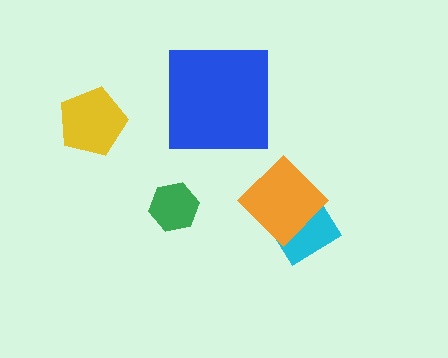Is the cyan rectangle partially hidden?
Yes, it is partially covered by another shape.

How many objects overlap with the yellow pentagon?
0 objects overlap with the yellow pentagon.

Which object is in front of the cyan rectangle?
The orange diamond is in front of the cyan rectangle.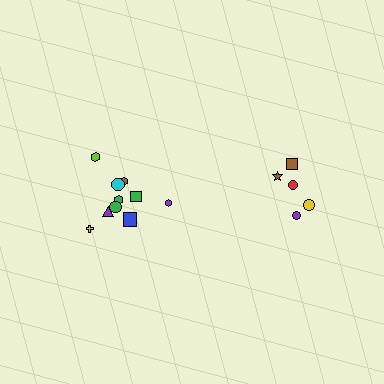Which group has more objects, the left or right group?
The left group.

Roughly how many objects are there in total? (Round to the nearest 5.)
Roughly 15 objects in total.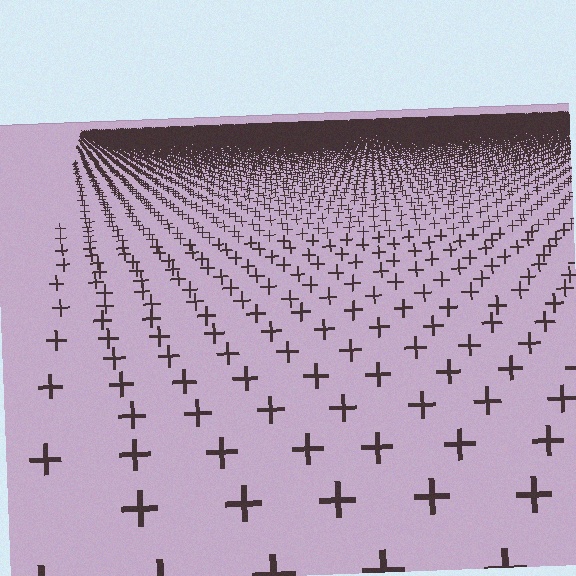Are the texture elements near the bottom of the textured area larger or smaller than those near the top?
Larger. Near the bottom, elements are closer to the viewer and appear at a bigger on-screen size.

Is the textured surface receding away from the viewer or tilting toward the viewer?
The surface is receding away from the viewer. Texture elements get smaller and denser toward the top.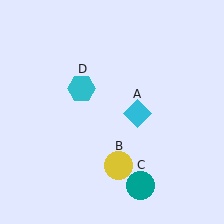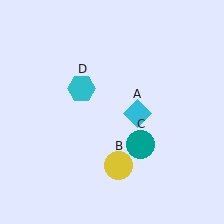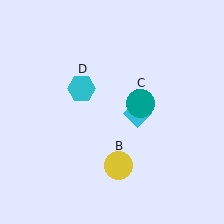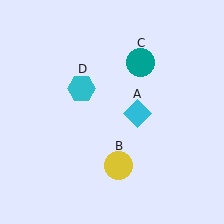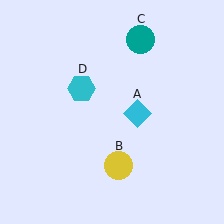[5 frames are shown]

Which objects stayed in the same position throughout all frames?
Cyan diamond (object A) and yellow circle (object B) and cyan hexagon (object D) remained stationary.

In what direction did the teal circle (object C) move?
The teal circle (object C) moved up.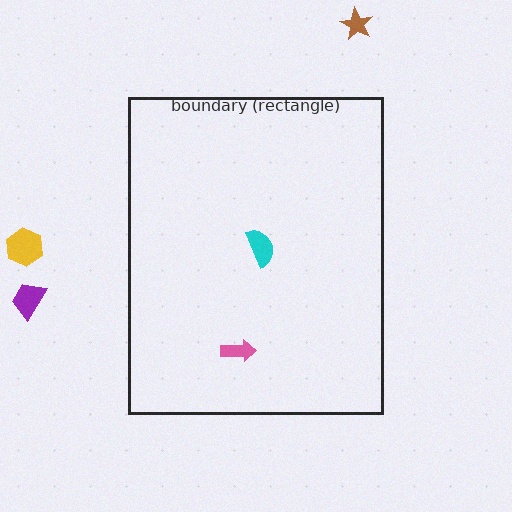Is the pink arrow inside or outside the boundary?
Inside.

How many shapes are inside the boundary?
2 inside, 3 outside.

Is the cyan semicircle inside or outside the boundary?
Inside.